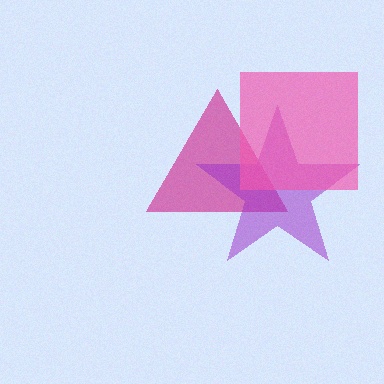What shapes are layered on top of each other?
The layered shapes are: a magenta triangle, a purple star, a pink square.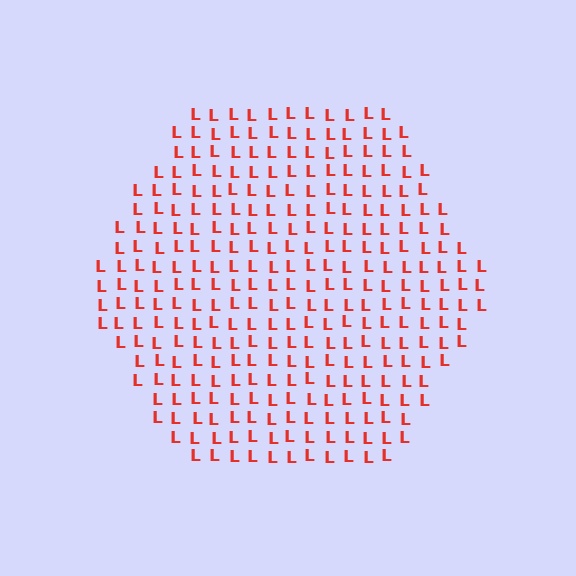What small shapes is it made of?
It is made of small letter L's.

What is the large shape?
The large shape is a hexagon.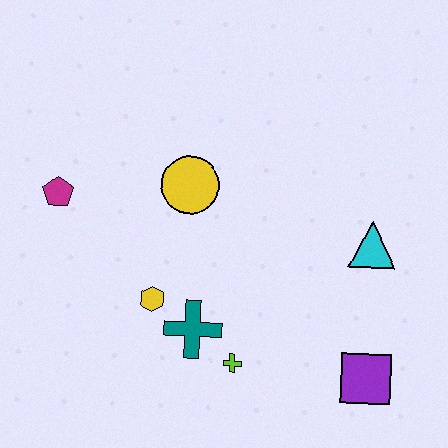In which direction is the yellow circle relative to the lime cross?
The yellow circle is above the lime cross.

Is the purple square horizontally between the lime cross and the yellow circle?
No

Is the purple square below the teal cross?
Yes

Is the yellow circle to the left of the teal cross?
Yes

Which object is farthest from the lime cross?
The magenta pentagon is farthest from the lime cross.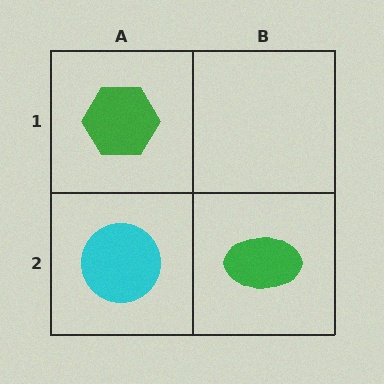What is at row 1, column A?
A green hexagon.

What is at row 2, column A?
A cyan circle.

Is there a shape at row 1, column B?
No, that cell is empty.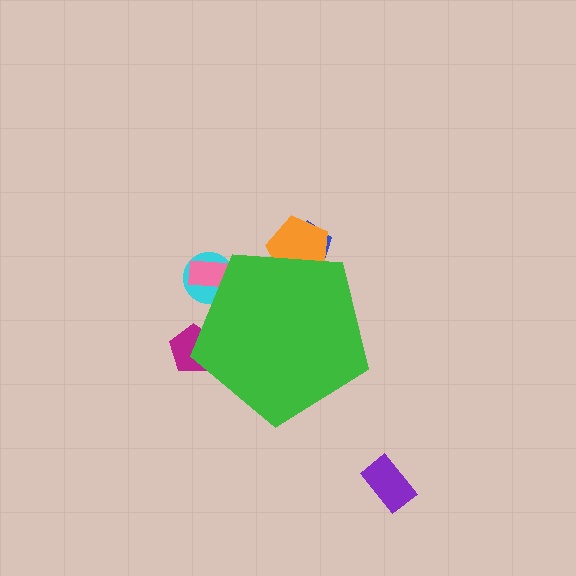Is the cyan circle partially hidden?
Yes, the cyan circle is partially hidden behind the green pentagon.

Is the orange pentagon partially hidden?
Yes, the orange pentagon is partially hidden behind the green pentagon.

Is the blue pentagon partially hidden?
Yes, the blue pentagon is partially hidden behind the green pentagon.